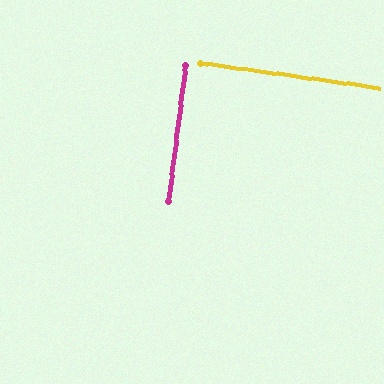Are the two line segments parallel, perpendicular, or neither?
Perpendicular — they meet at approximately 90°.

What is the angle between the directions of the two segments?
Approximately 90 degrees.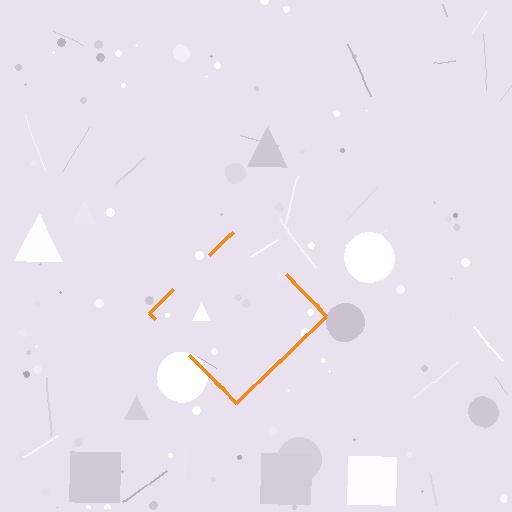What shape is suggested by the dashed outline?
The dashed outline suggests a diamond.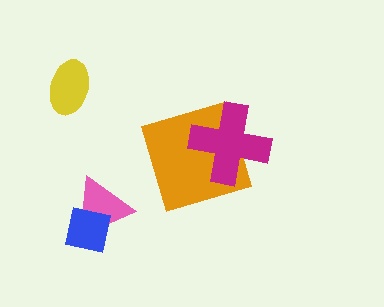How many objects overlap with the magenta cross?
1 object overlaps with the magenta cross.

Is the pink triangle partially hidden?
Yes, it is partially covered by another shape.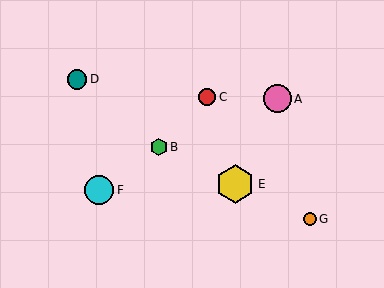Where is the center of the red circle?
The center of the red circle is at (207, 97).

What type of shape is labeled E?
Shape E is a yellow hexagon.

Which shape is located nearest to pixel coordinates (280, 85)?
The pink circle (labeled A) at (277, 99) is nearest to that location.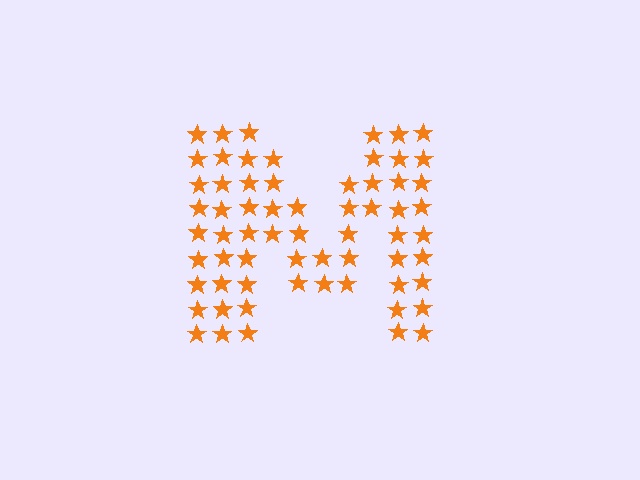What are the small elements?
The small elements are stars.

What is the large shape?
The large shape is the letter M.